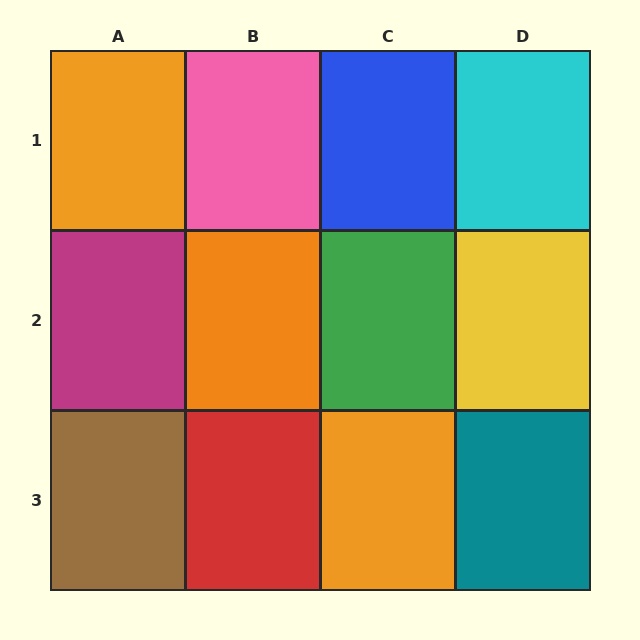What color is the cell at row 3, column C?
Orange.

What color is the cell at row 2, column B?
Orange.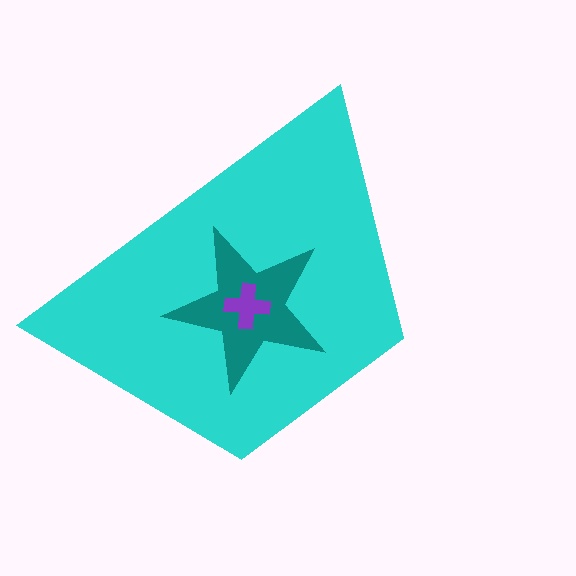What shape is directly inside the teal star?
The purple cross.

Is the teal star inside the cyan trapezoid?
Yes.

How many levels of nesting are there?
3.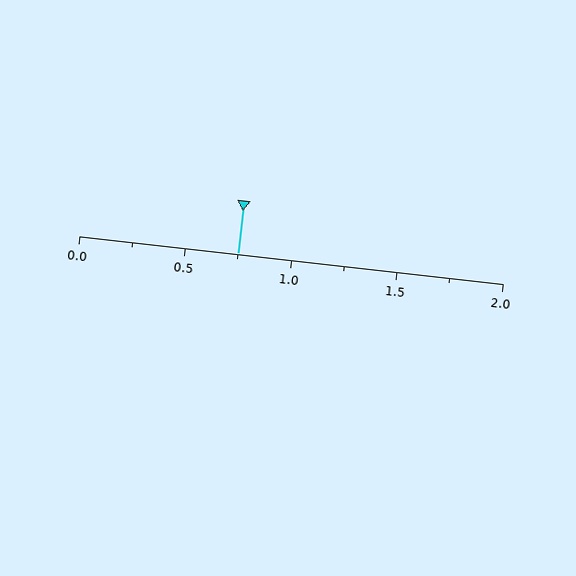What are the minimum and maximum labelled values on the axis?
The axis runs from 0.0 to 2.0.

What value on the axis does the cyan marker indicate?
The marker indicates approximately 0.75.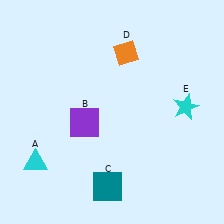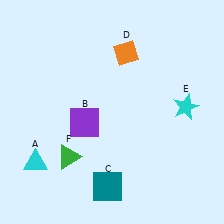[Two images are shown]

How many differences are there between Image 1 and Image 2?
There is 1 difference between the two images.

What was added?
A green triangle (F) was added in Image 2.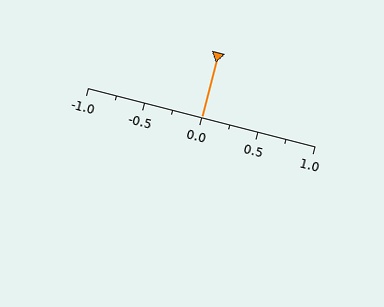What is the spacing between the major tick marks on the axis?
The major ticks are spaced 0.5 apart.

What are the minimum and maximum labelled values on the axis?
The axis runs from -1.0 to 1.0.